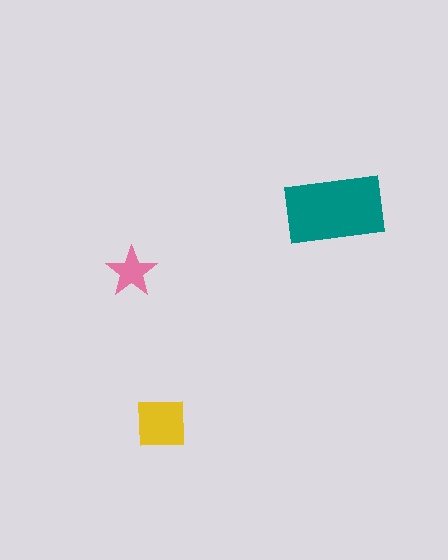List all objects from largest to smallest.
The teal rectangle, the yellow square, the pink star.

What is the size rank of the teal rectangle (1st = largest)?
1st.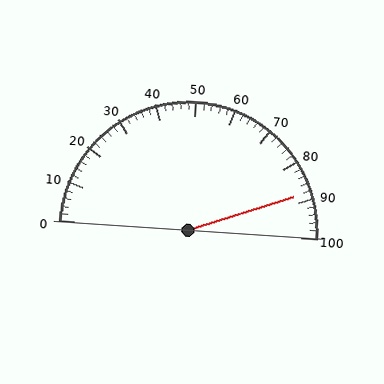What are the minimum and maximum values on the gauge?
The gauge ranges from 0 to 100.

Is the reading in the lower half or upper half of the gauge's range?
The reading is in the upper half of the range (0 to 100).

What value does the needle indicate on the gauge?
The needle indicates approximately 88.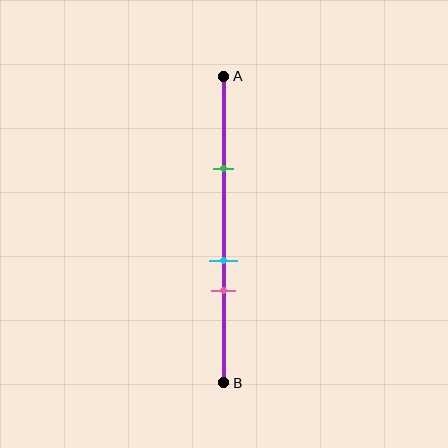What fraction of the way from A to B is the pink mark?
The pink mark is approximately 70% (0.7) of the way from A to B.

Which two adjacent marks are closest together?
The cyan and pink marks are the closest adjacent pair.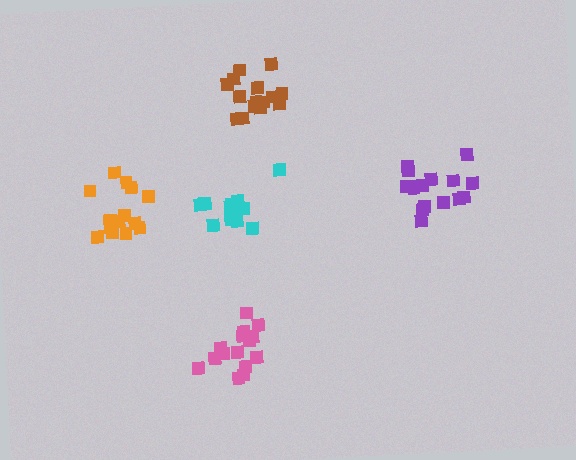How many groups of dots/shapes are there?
There are 5 groups.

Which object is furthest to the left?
The orange cluster is leftmost.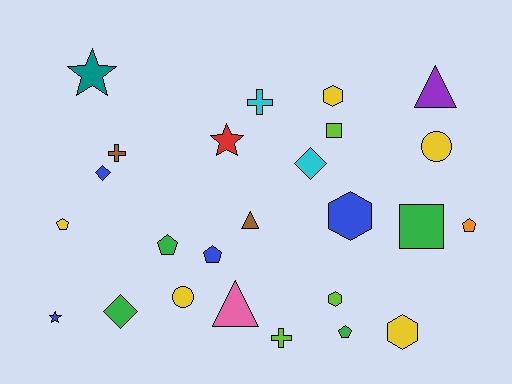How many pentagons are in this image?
There are 5 pentagons.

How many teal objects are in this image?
There is 1 teal object.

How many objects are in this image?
There are 25 objects.